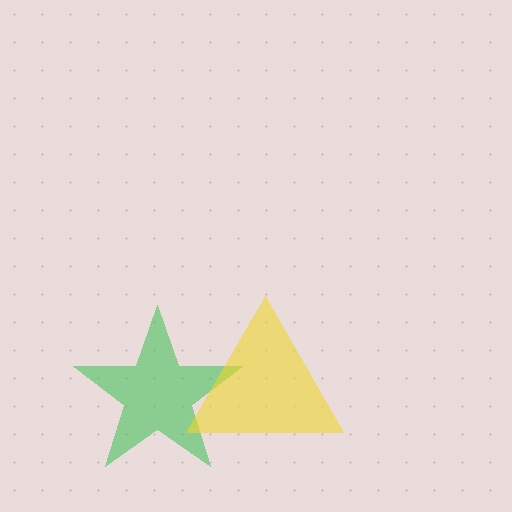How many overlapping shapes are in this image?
There are 2 overlapping shapes in the image.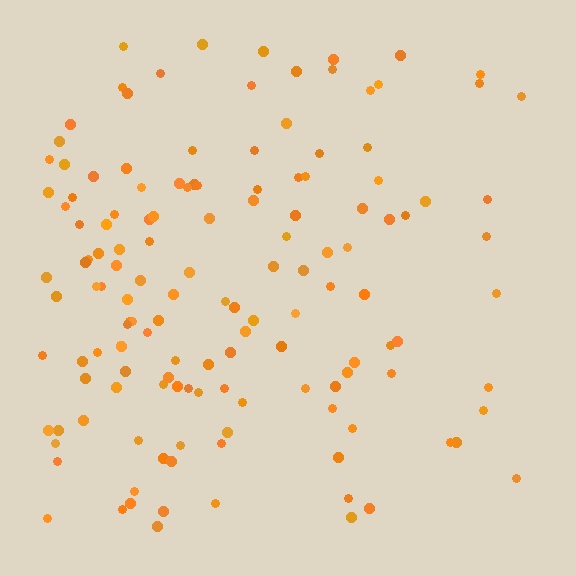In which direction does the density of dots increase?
From right to left, with the left side densest.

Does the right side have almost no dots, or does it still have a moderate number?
Still a moderate number, just noticeably fewer than the left.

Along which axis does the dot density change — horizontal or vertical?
Horizontal.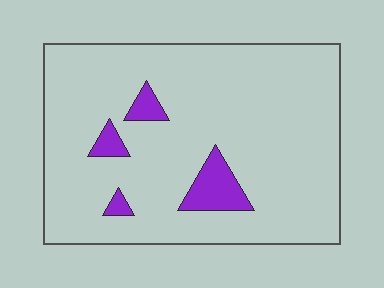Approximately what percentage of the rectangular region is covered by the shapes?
Approximately 10%.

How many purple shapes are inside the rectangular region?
4.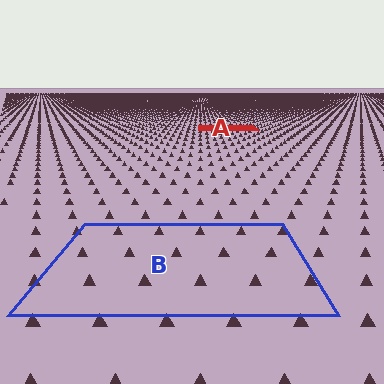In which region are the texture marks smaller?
The texture marks are smaller in region A, because it is farther away.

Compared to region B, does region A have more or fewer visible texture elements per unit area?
Region A has more texture elements per unit area — they are packed more densely because it is farther away.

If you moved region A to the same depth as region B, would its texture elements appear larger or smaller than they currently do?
They would appear larger. At a closer depth, the same texture elements are projected at a bigger on-screen size.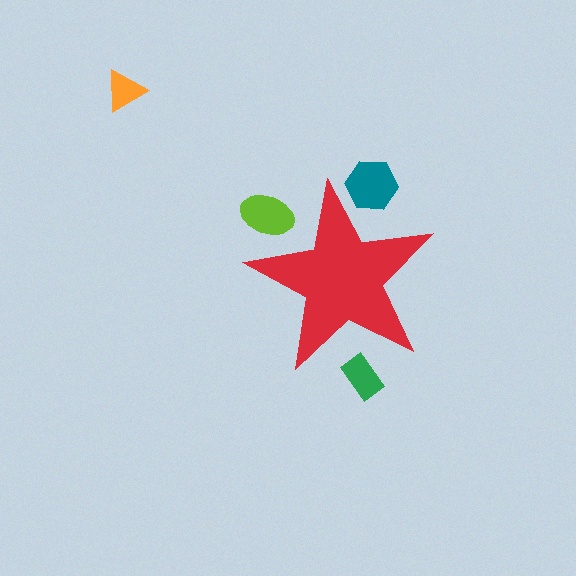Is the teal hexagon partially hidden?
Yes, the teal hexagon is partially hidden behind the red star.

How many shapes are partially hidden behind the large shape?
3 shapes are partially hidden.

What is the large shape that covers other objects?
A red star.